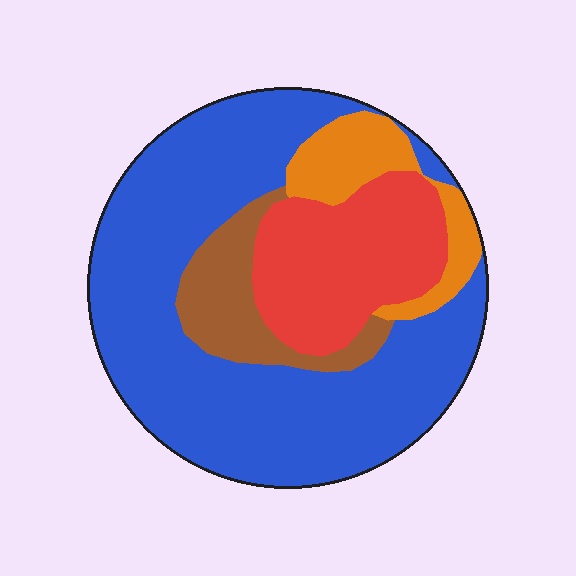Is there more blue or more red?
Blue.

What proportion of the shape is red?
Red takes up about one fifth (1/5) of the shape.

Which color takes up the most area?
Blue, at roughly 60%.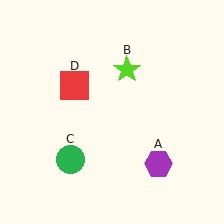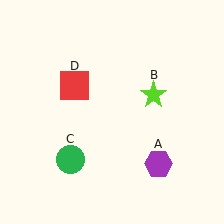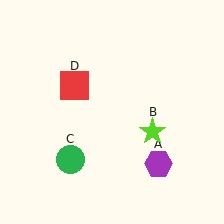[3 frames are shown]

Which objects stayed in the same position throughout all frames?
Purple hexagon (object A) and green circle (object C) and red square (object D) remained stationary.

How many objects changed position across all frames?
1 object changed position: lime star (object B).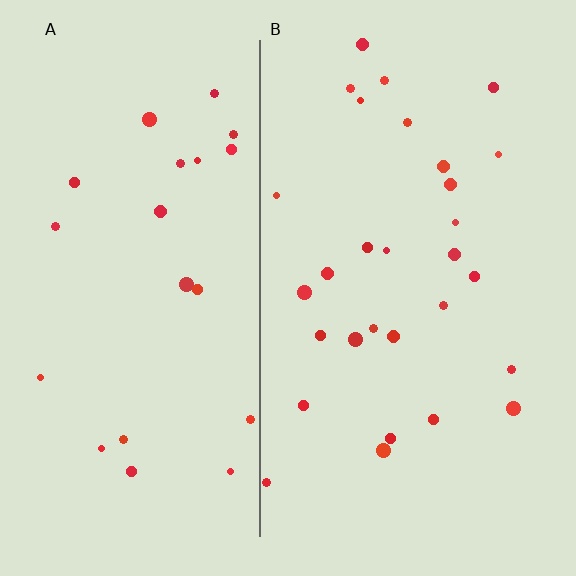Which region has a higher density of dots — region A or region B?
B (the right).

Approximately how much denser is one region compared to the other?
Approximately 1.4× — region B over region A.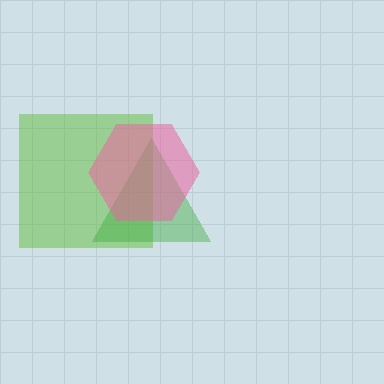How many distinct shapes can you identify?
There are 3 distinct shapes: a lime square, a green triangle, a pink hexagon.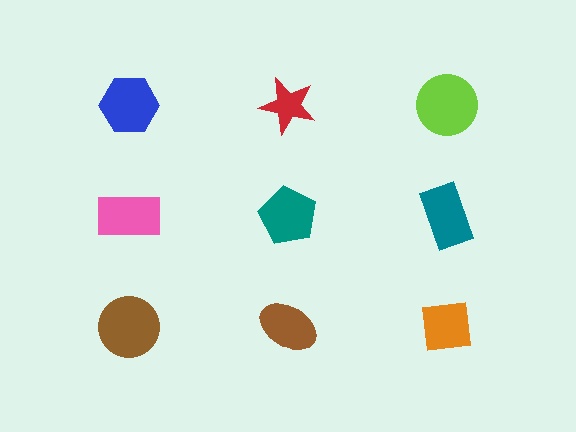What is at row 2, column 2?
A teal pentagon.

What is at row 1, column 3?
A lime circle.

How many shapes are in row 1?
3 shapes.